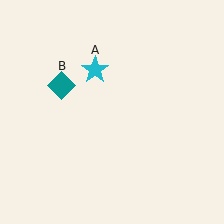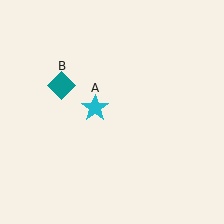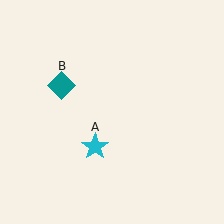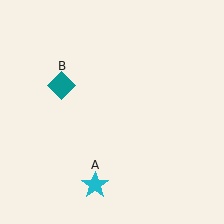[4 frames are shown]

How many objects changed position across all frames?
1 object changed position: cyan star (object A).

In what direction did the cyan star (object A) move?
The cyan star (object A) moved down.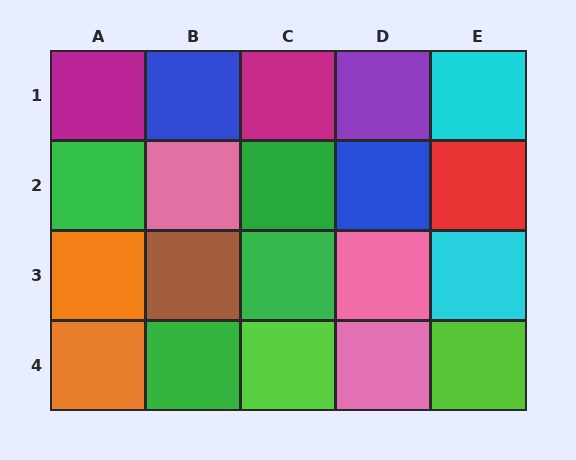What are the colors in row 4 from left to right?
Orange, green, lime, pink, lime.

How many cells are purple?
1 cell is purple.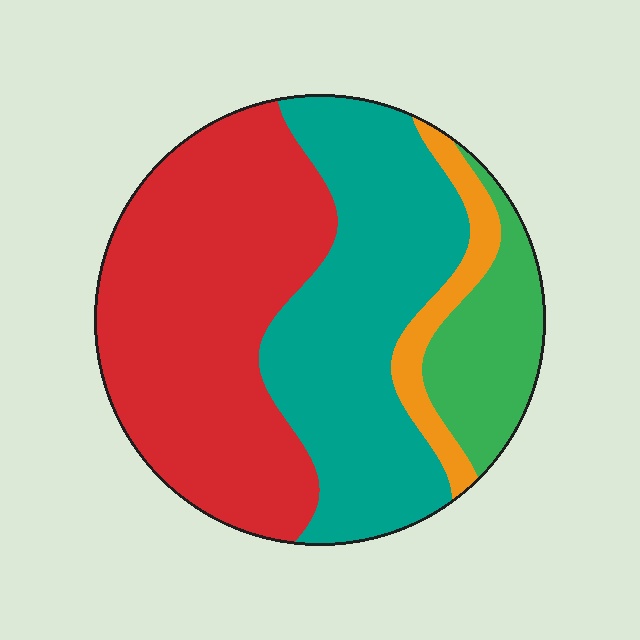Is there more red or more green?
Red.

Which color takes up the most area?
Red, at roughly 45%.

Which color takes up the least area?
Orange, at roughly 5%.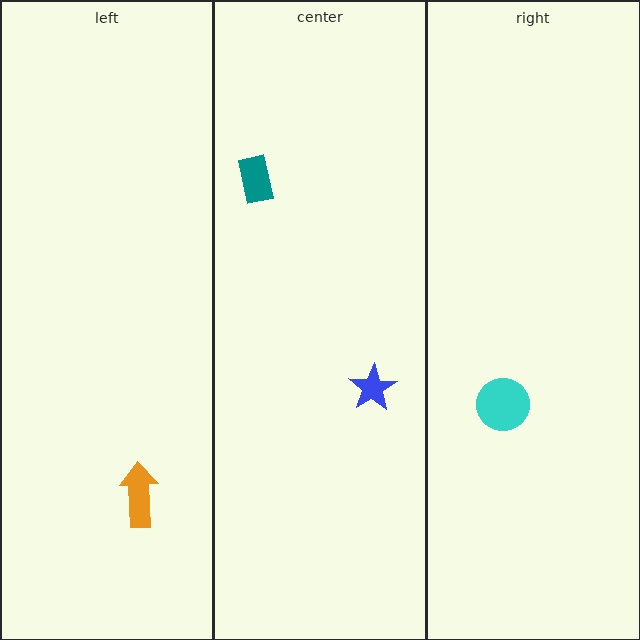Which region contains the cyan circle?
The right region.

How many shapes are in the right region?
1.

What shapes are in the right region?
The cyan circle.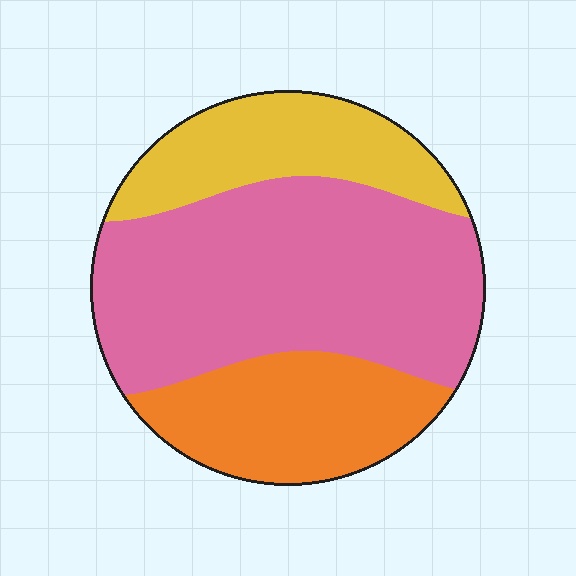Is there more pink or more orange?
Pink.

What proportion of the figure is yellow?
Yellow takes up about one fifth (1/5) of the figure.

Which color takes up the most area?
Pink, at roughly 55%.